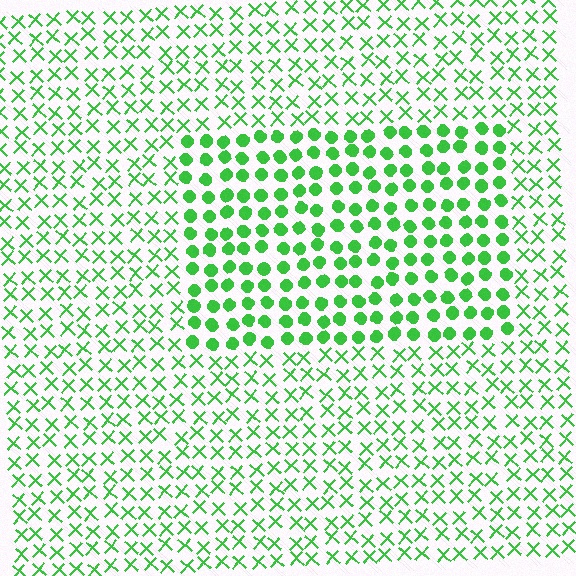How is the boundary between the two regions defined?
The boundary is defined by a change in element shape: circles inside vs. X marks outside. All elements share the same color and spacing.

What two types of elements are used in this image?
The image uses circles inside the rectangle region and X marks outside it.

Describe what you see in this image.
The image is filled with small green elements arranged in a uniform grid. A rectangle-shaped region contains circles, while the surrounding area contains X marks. The boundary is defined purely by the change in element shape.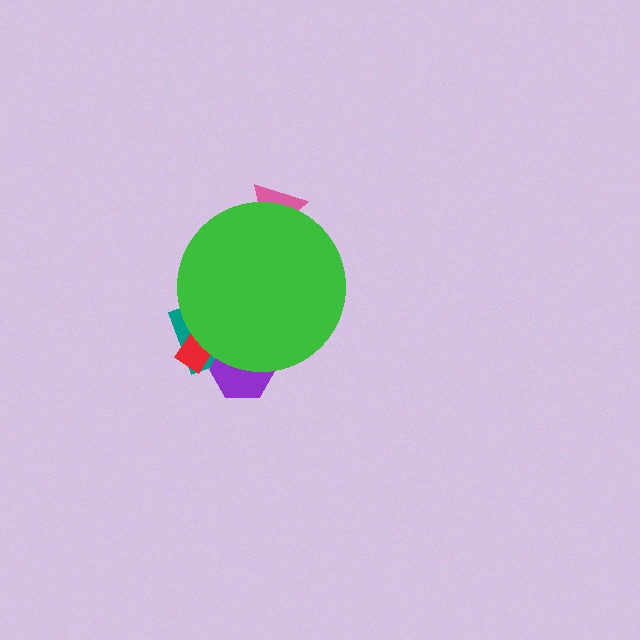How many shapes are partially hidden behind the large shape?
4 shapes are partially hidden.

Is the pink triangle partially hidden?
Yes, the pink triangle is partially hidden behind the green circle.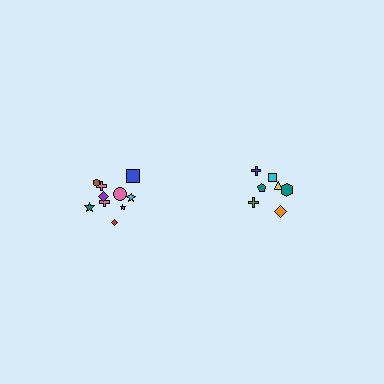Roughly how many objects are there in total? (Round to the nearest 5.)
Roughly 15 objects in total.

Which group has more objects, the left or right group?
The left group.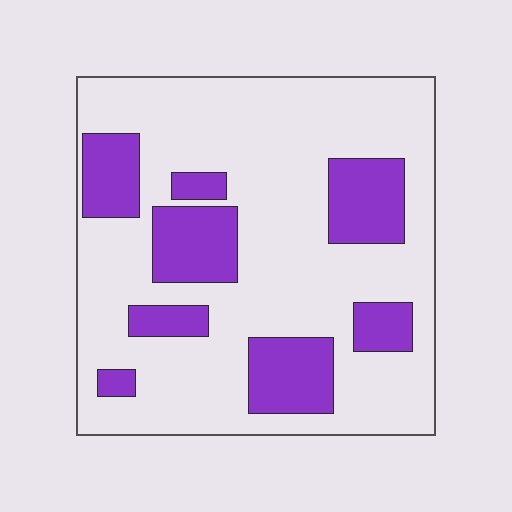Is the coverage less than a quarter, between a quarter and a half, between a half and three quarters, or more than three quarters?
Between a quarter and a half.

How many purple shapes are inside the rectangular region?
8.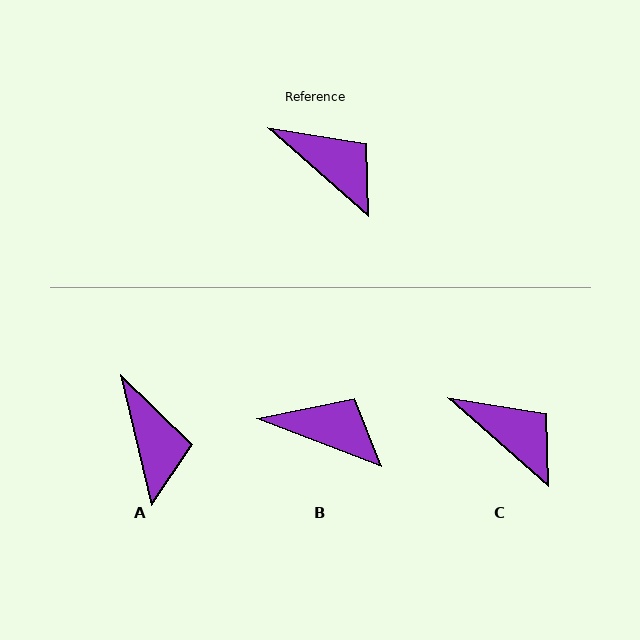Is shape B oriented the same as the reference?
No, it is off by about 20 degrees.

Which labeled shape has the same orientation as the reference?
C.